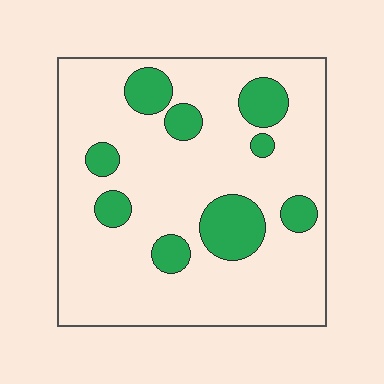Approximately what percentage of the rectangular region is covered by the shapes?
Approximately 20%.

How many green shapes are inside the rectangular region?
9.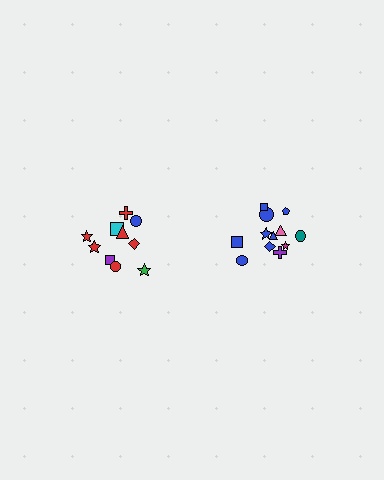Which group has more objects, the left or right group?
The right group.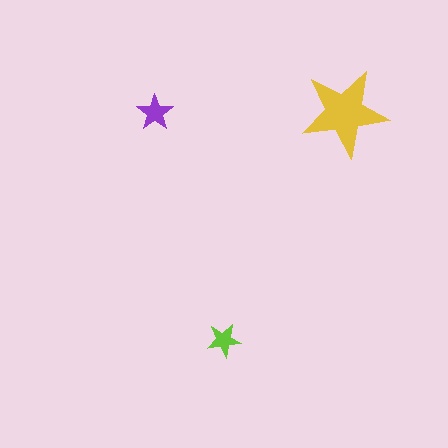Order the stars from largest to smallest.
the yellow one, the purple one, the lime one.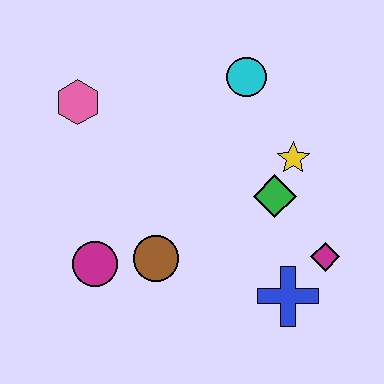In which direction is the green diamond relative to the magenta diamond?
The green diamond is above the magenta diamond.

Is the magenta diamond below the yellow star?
Yes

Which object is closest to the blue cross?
The magenta diamond is closest to the blue cross.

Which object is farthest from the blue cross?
The pink hexagon is farthest from the blue cross.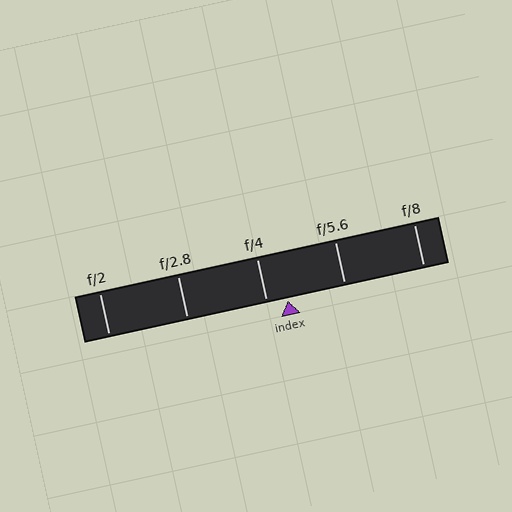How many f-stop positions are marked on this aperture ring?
There are 5 f-stop positions marked.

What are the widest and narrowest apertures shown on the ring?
The widest aperture shown is f/2 and the narrowest is f/8.